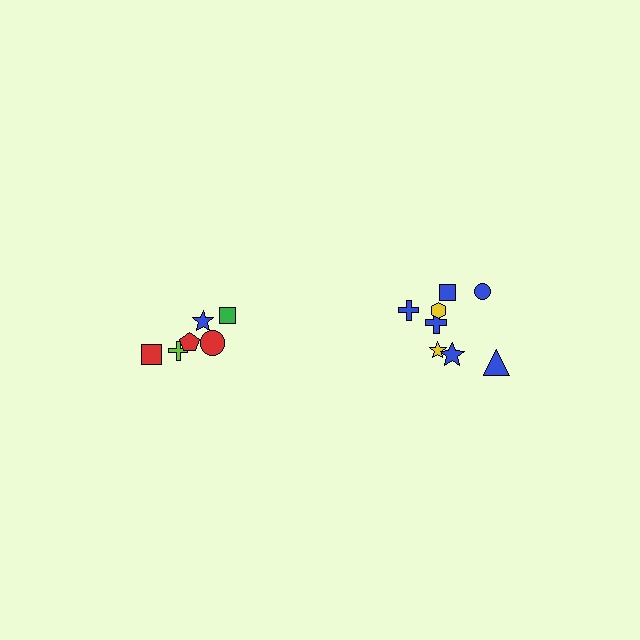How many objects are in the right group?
There are 8 objects.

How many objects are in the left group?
There are 6 objects.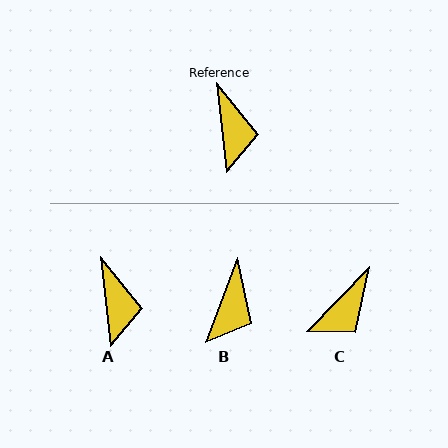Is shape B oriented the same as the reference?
No, it is off by about 27 degrees.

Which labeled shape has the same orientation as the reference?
A.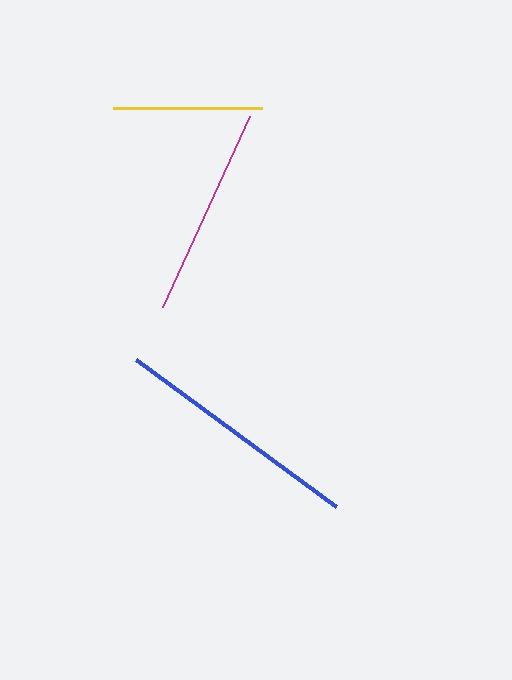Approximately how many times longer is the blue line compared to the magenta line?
The blue line is approximately 1.2 times the length of the magenta line.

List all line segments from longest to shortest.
From longest to shortest: blue, magenta, yellow.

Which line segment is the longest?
The blue line is the longest at approximately 248 pixels.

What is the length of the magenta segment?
The magenta segment is approximately 210 pixels long.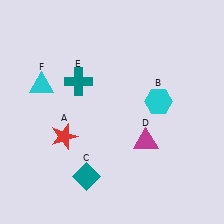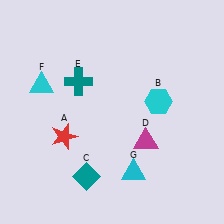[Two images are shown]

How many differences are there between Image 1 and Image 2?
There is 1 difference between the two images.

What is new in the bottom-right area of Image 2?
A cyan triangle (G) was added in the bottom-right area of Image 2.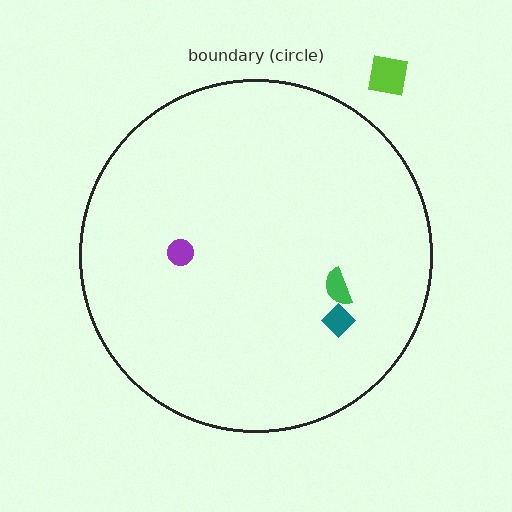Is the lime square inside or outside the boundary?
Outside.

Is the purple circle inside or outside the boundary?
Inside.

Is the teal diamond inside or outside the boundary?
Inside.